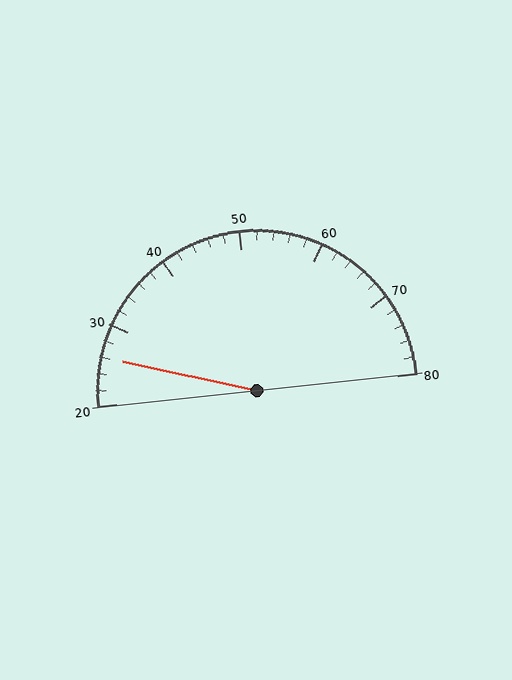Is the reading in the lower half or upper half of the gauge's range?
The reading is in the lower half of the range (20 to 80).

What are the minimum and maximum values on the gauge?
The gauge ranges from 20 to 80.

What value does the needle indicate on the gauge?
The needle indicates approximately 26.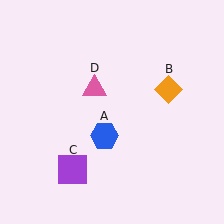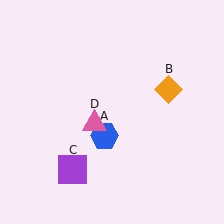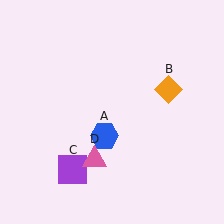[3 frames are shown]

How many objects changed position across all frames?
1 object changed position: pink triangle (object D).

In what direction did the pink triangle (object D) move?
The pink triangle (object D) moved down.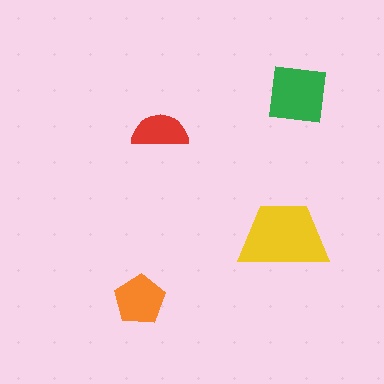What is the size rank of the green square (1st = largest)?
2nd.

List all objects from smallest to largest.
The red semicircle, the orange pentagon, the green square, the yellow trapezoid.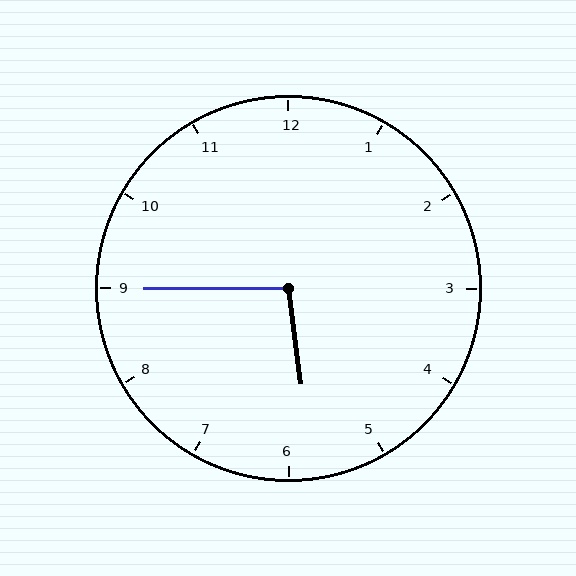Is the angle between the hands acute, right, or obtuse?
It is obtuse.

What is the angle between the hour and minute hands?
Approximately 98 degrees.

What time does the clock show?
5:45.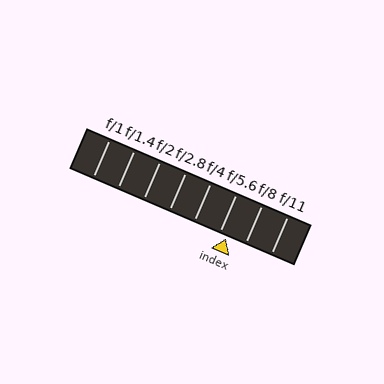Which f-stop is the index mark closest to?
The index mark is closest to f/5.6.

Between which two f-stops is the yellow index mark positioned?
The index mark is between f/5.6 and f/8.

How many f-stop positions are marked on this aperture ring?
There are 8 f-stop positions marked.